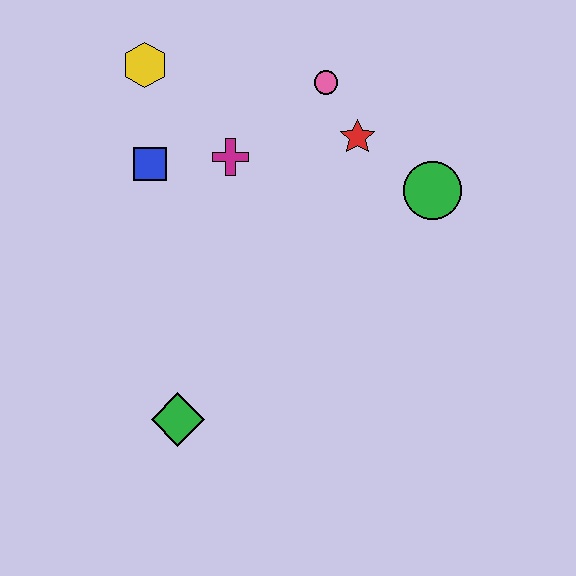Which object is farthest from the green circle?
The green diamond is farthest from the green circle.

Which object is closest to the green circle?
The red star is closest to the green circle.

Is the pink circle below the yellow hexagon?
Yes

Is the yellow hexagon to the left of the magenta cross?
Yes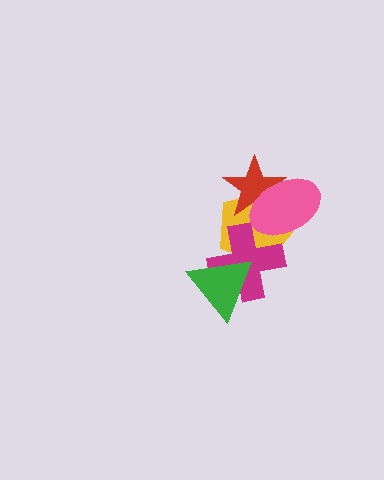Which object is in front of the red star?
The pink ellipse is in front of the red star.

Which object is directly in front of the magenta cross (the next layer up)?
The green triangle is directly in front of the magenta cross.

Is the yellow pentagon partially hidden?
Yes, it is partially covered by another shape.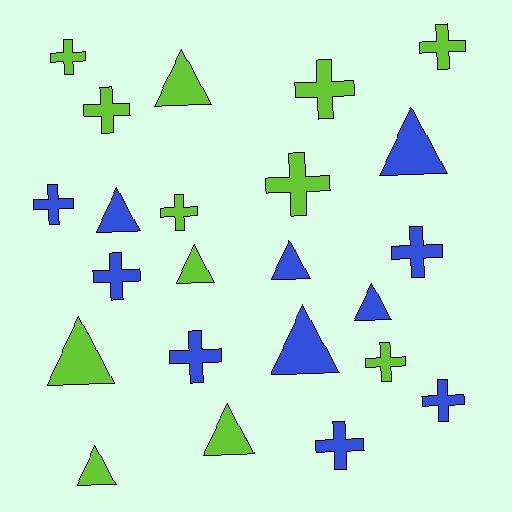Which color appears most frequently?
Lime, with 12 objects.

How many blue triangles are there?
There are 5 blue triangles.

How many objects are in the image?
There are 23 objects.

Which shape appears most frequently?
Cross, with 13 objects.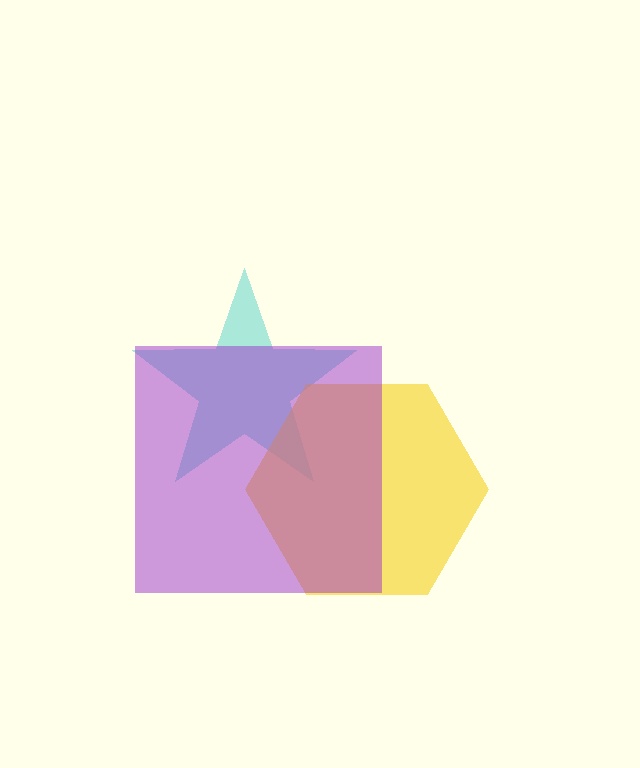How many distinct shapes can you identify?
There are 3 distinct shapes: a cyan star, a yellow hexagon, a purple square.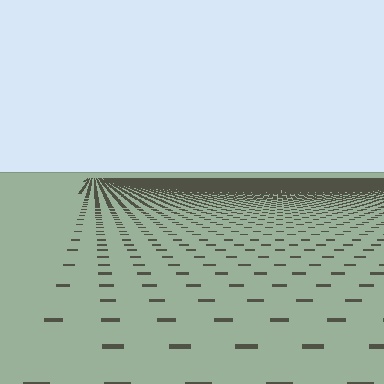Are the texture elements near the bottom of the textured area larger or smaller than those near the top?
Larger. Near the bottom, elements are closer to the viewer and appear at a bigger on-screen size.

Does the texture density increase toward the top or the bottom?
Density increases toward the top.